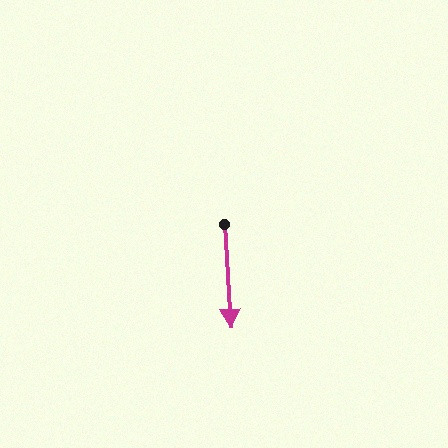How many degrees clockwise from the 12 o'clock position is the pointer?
Approximately 176 degrees.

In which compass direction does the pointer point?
South.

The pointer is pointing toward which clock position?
Roughly 6 o'clock.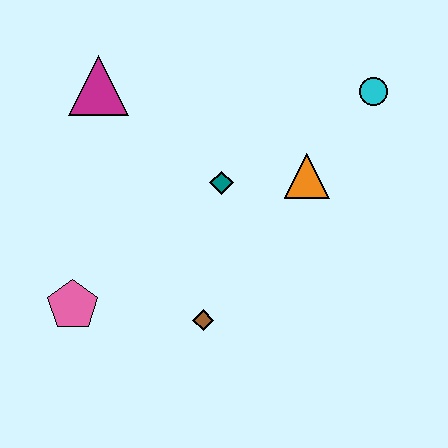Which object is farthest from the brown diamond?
The cyan circle is farthest from the brown diamond.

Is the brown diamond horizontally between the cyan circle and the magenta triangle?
Yes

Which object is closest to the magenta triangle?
The teal diamond is closest to the magenta triangle.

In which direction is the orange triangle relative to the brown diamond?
The orange triangle is above the brown diamond.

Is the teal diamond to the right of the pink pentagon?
Yes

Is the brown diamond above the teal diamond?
No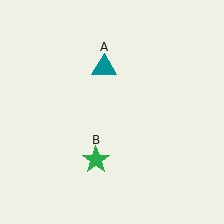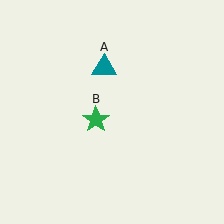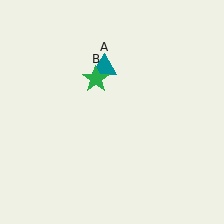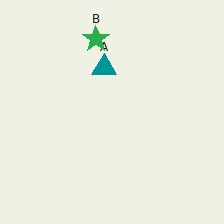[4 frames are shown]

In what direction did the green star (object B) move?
The green star (object B) moved up.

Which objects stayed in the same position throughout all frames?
Teal triangle (object A) remained stationary.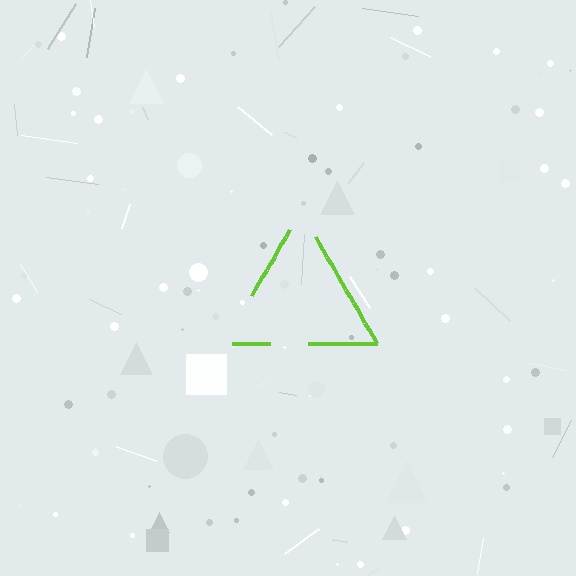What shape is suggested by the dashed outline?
The dashed outline suggests a triangle.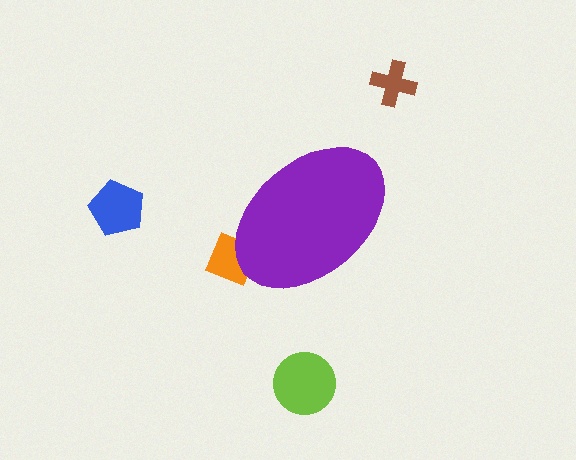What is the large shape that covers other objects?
A purple ellipse.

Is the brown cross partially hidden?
No, the brown cross is fully visible.